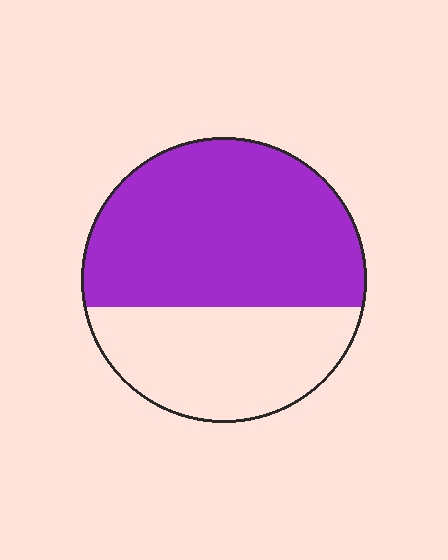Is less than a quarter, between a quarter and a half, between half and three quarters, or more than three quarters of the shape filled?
Between half and three quarters.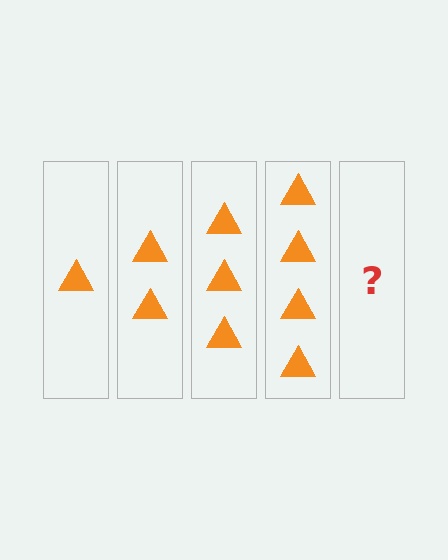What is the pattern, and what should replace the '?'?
The pattern is that each step adds one more triangle. The '?' should be 5 triangles.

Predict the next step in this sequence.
The next step is 5 triangles.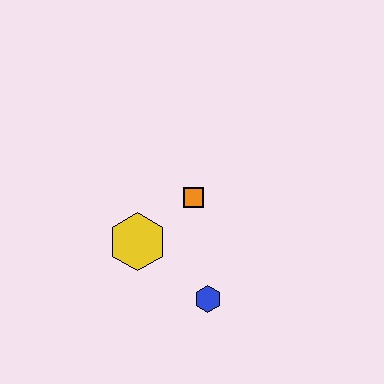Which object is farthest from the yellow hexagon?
The blue hexagon is farthest from the yellow hexagon.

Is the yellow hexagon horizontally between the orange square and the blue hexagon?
No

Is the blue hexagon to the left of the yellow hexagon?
No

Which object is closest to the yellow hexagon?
The orange square is closest to the yellow hexagon.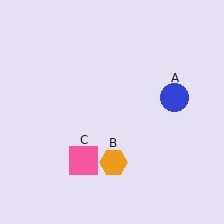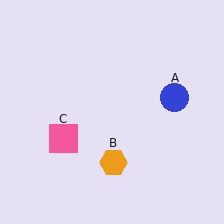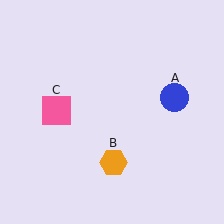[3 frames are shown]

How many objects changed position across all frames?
1 object changed position: pink square (object C).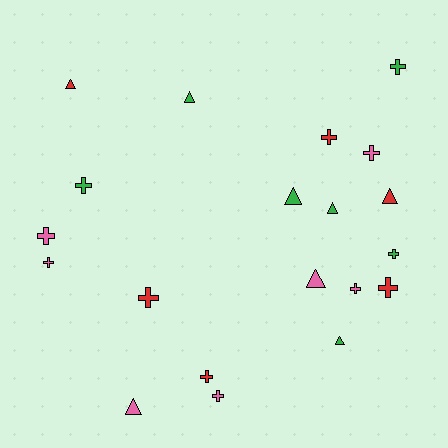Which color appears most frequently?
Green, with 7 objects.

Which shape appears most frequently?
Cross, with 12 objects.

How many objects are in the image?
There are 20 objects.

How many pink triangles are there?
There are 2 pink triangles.